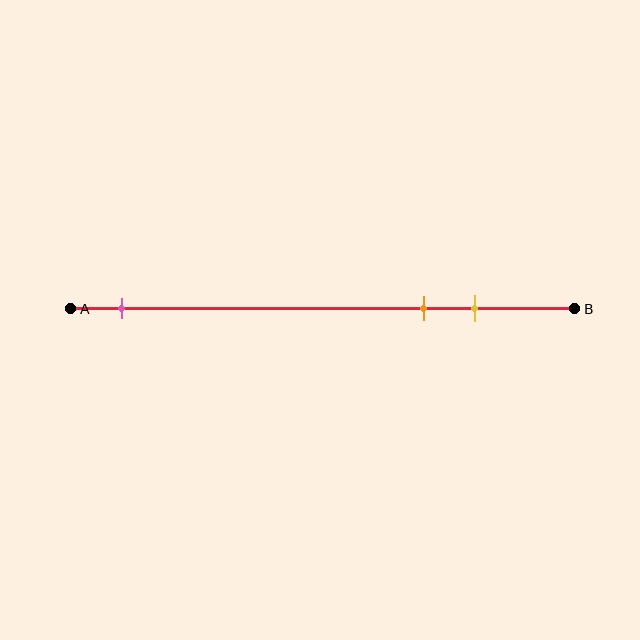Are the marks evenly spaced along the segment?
No, the marks are not evenly spaced.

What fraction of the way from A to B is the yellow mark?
The yellow mark is approximately 80% (0.8) of the way from A to B.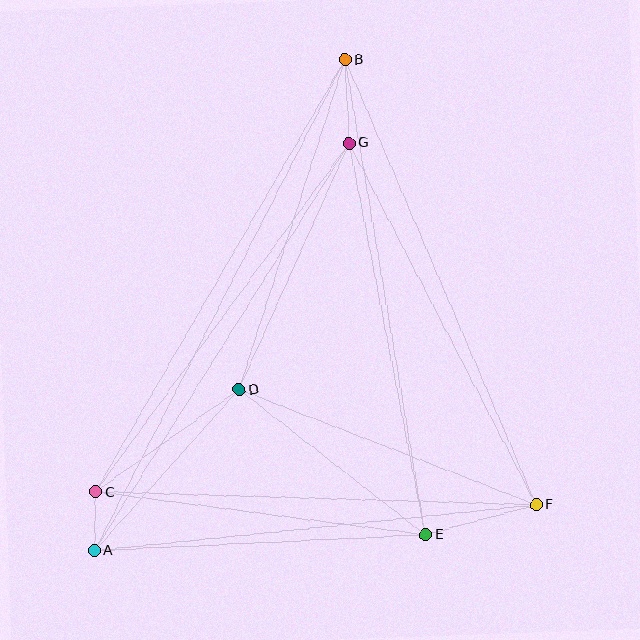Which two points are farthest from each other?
Points A and B are farthest from each other.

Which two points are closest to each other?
Points A and C are closest to each other.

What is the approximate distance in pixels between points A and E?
The distance between A and E is approximately 331 pixels.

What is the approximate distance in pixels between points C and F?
The distance between C and F is approximately 441 pixels.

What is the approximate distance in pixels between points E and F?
The distance between E and F is approximately 115 pixels.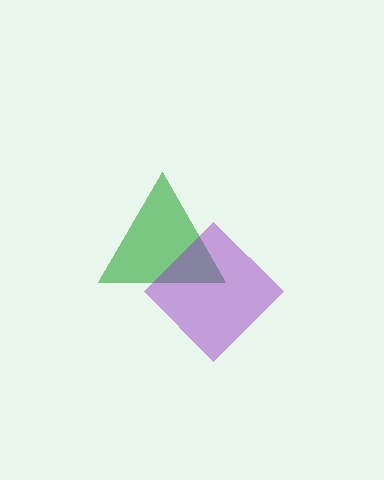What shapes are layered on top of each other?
The layered shapes are: a green triangle, a purple diamond.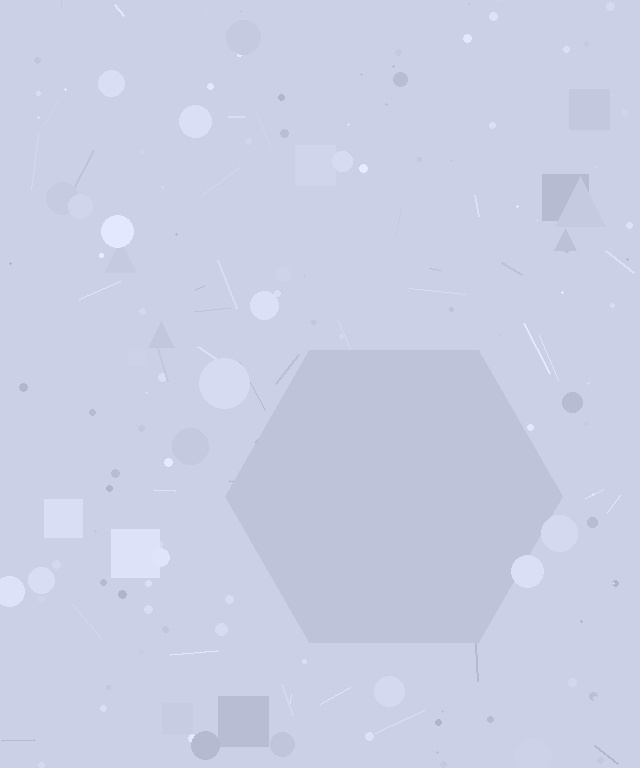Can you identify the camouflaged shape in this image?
The camouflaged shape is a hexagon.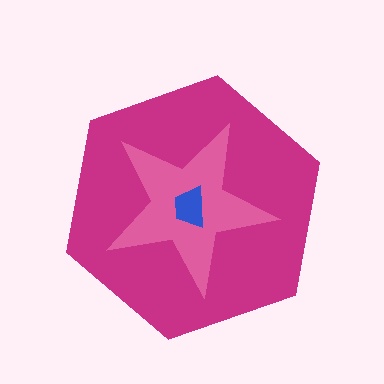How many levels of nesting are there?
3.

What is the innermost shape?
The blue trapezoid.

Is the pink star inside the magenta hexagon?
Yes.